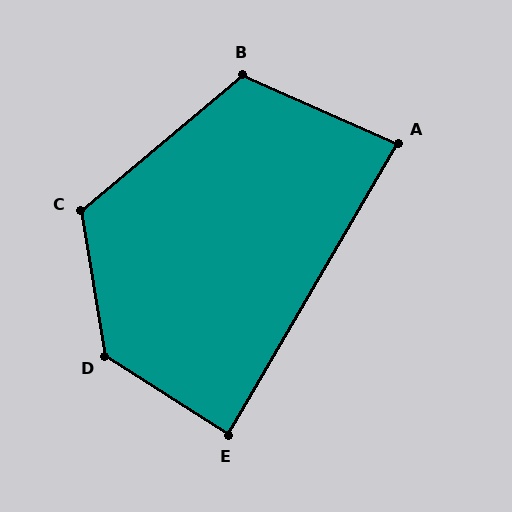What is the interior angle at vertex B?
Approximately 116 degrees (obtuse).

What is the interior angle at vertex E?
Approximately 88 degrees (approximately right).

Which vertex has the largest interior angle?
D, at approximately 132 degrees.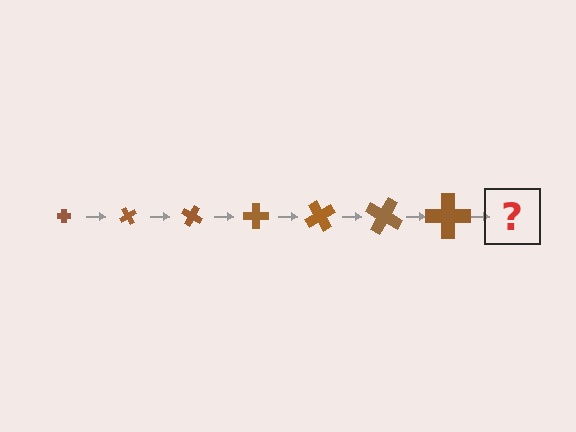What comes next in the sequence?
The next element should be a cross, larger than the previous one and rotated 420 degrees from the start.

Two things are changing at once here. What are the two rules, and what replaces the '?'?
The two rules are that the cross grows larger each step and it rotates 60 degrees each step. The '?' should be a cross, larger than the previous one and rotated 420 degrees from the start.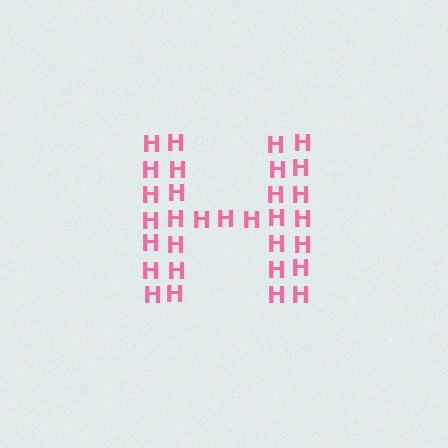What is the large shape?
The large shape is the letter H.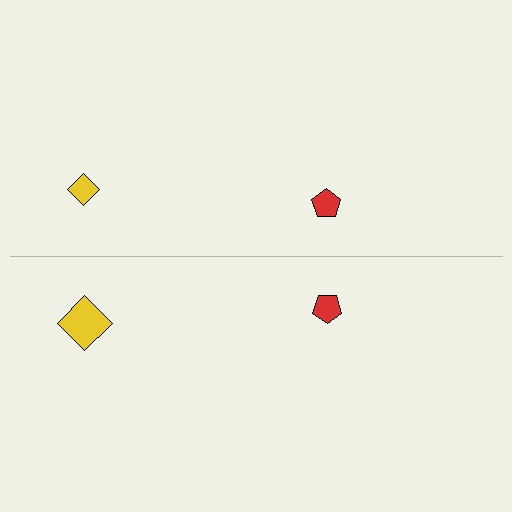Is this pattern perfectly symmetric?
No, the pattern is not perfectly symmetric. The yellow diamond on the bottom side has a different size than its mirror counterpart.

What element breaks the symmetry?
The yellow diamond on the bottom side has a different size than its mirror counterpart.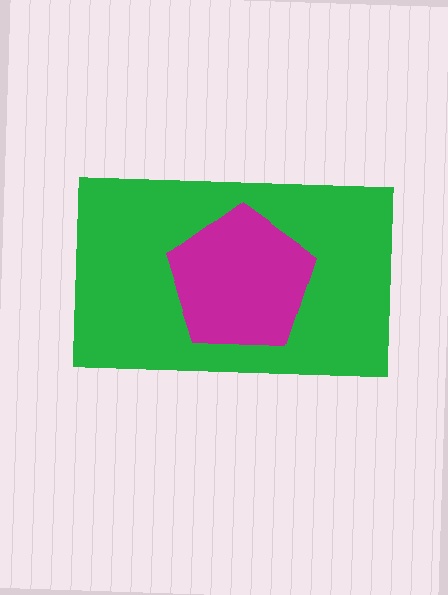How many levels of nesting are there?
2.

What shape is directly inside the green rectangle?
The magenta pentagon.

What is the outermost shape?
The green rectangle.